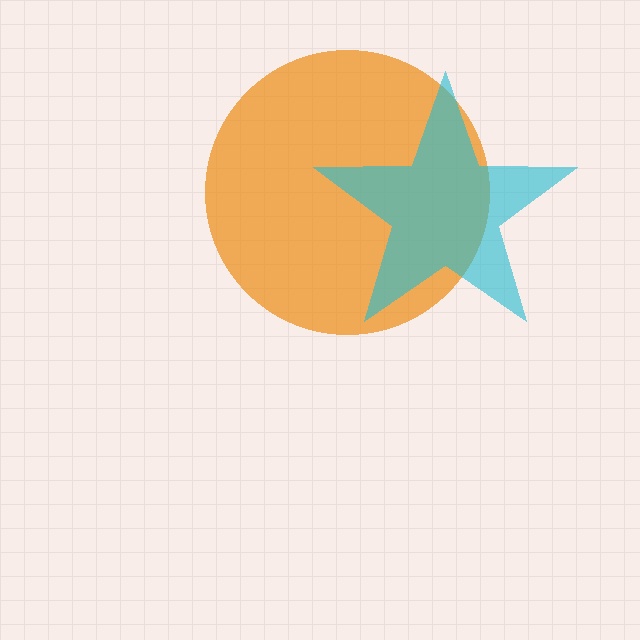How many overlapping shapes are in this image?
There are 2 overlapping shapes in the image.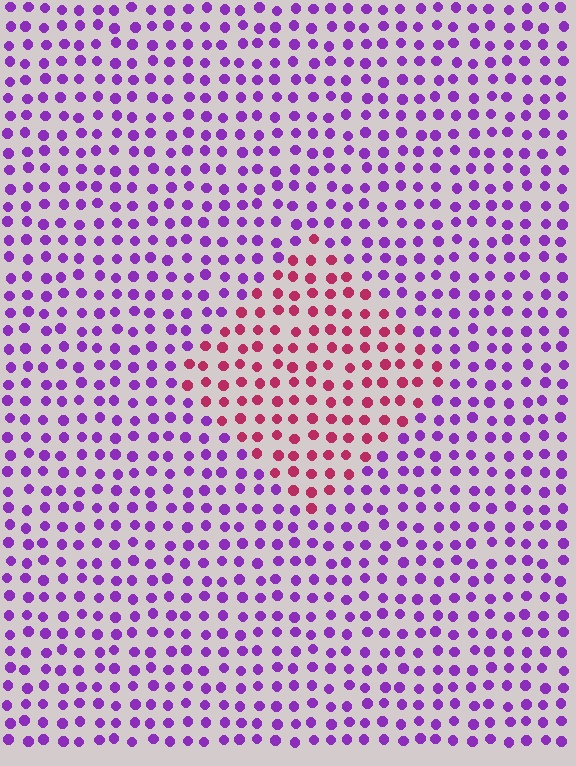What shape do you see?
I see a diamond.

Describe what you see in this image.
The image is filled with small purple elements in a uniform arrangement. A diamond-shaped region is visible where the elements are tinted to a slightly different hue, forming a subtle color boundary.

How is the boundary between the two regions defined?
The boundary is defined purely by a slight shift in hue (about 57 degrees). Spacing, size, and orientation are identical on both sides.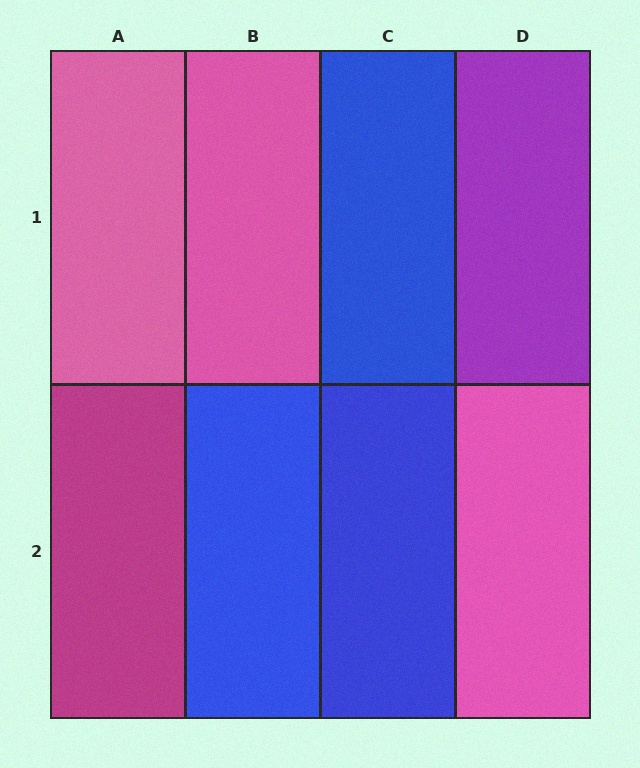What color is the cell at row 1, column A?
Pink.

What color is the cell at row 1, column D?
Purple.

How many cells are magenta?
1 cell is magenta.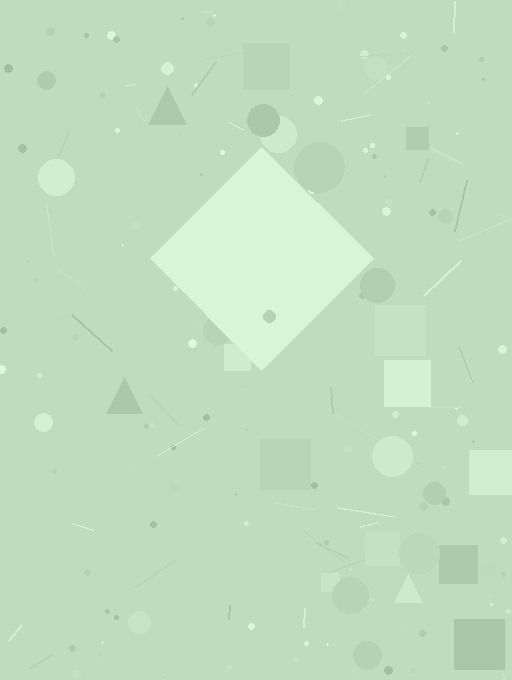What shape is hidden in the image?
A diamond is hidden in the image.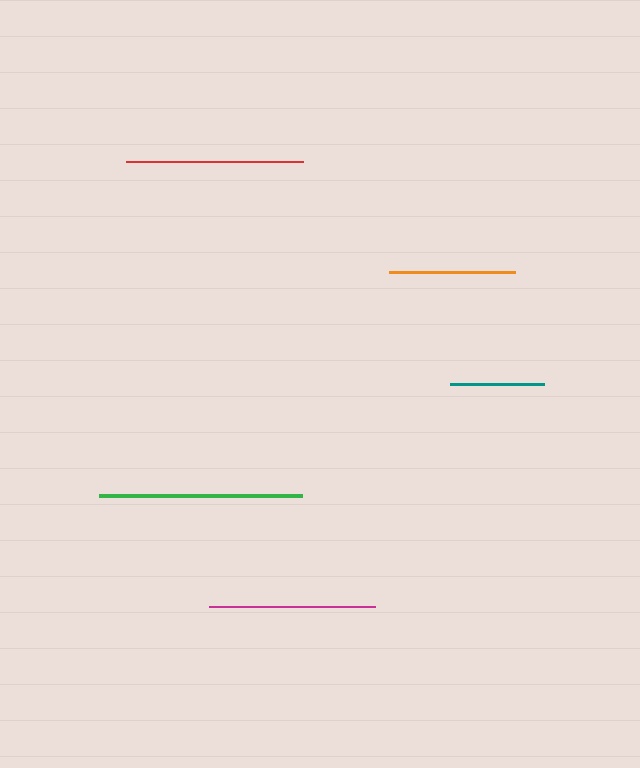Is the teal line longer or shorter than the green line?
The green line is longer than the teal line.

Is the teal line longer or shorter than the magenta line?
The magenta line is longer than the teal line.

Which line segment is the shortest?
The teal line is the shortest at approximately 94 pixels.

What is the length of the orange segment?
The orange segment is approximately 126 pixels long.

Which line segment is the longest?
The green line is the longest at approximately 203 pixels.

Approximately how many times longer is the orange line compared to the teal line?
The orange line is approximately 1.3 times the length of the teal line.